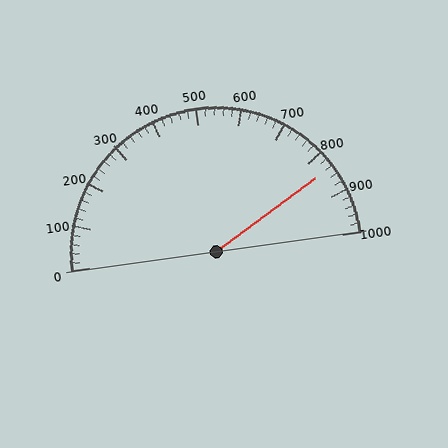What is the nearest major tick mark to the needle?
The nearest major tick mark is 800.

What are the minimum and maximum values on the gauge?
The gauge ranges from 0 to 1000.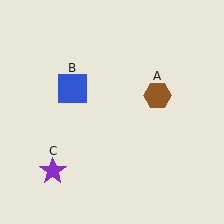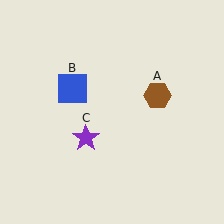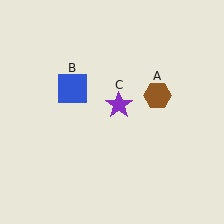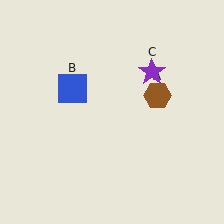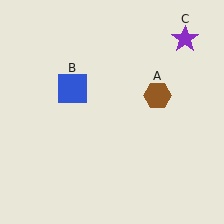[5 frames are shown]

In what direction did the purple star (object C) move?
The purple star (object C) moved up and to the right.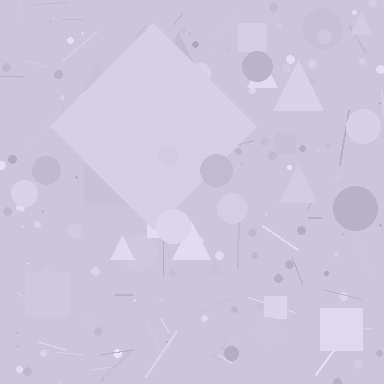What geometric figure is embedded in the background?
A diamond is embedded in the background.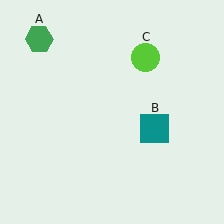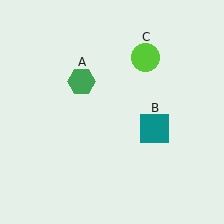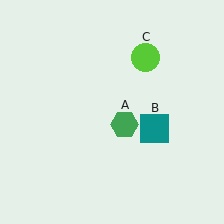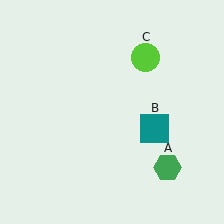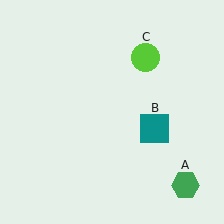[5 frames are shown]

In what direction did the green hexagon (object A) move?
The green hexagon (object A) moved down and to the right.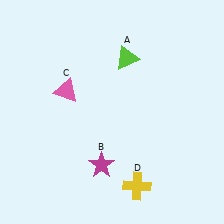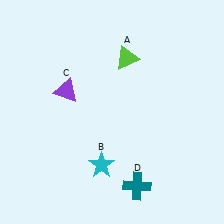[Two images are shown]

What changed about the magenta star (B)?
In Image 1, B is magenta. In Image 2, it changed to cyan.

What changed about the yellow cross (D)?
In Image 1, D is yellow. In Image 2, it changed to teal.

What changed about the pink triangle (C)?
In Image 1, C is pink. In Image 2, it changed to purple.